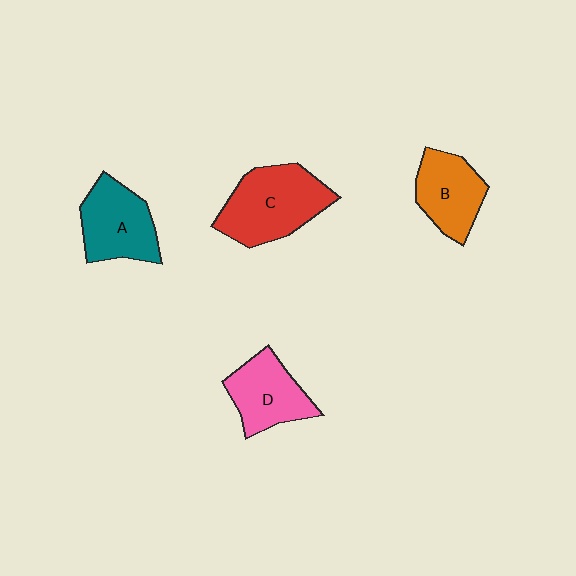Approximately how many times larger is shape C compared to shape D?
Approximately 1.4 times.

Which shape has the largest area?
Shape C (red).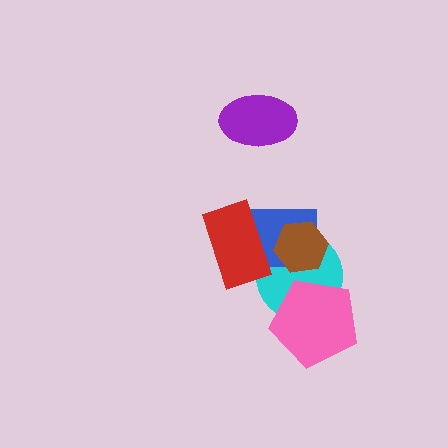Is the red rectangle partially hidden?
No, no other shape covers it.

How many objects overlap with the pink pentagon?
1 object overlaps with the pink pentagon.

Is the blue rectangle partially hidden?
Yes, it is partially covered by another shape.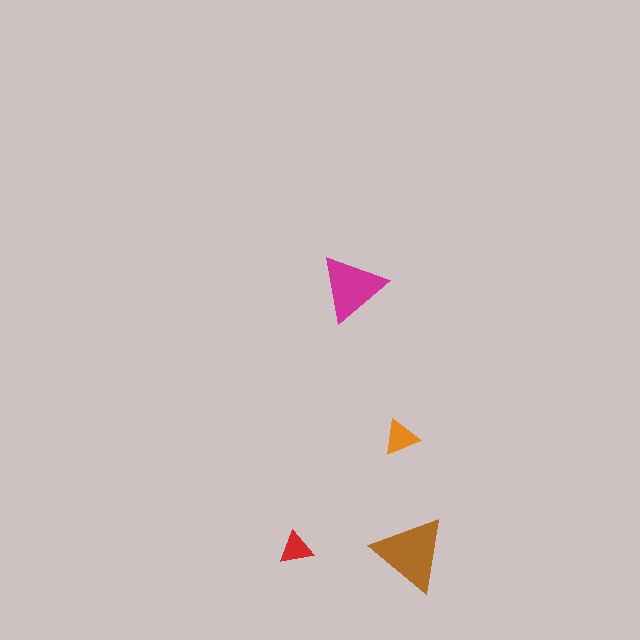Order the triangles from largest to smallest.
the brown one, the magenta one, the orange one, the red one.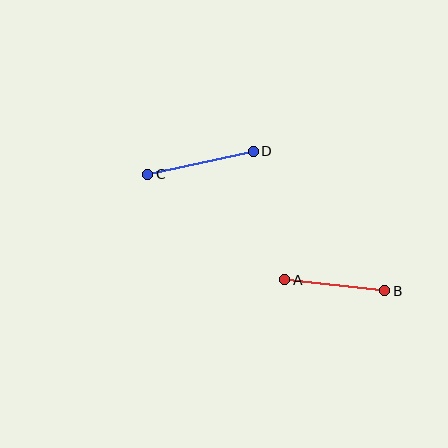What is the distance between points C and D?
The distance is approximately 108 pixels.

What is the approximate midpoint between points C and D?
The midpoint is at approximately (201, 163) pixels.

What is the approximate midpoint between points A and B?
The midpoint is at approximately (335, 285) pixels.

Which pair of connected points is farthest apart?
Points C and D are farthest apart.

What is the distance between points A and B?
The distance is approximately 101 pixels.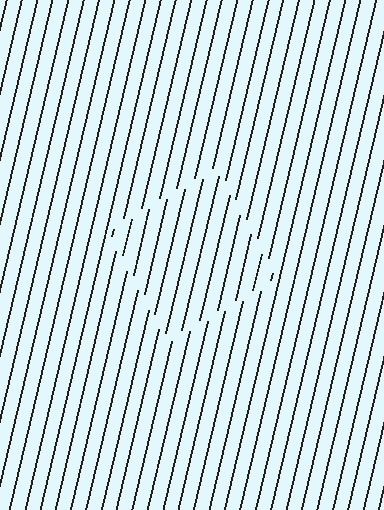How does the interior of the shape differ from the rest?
The interior of the shape contains the same grating, shifted by half a period — the contour is defined by the phase discontinuity where line-ends from the inner and outer gratings abut.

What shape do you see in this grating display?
An illusory square. The interior of the shape contains the same grating, shifted by half a period — the contour is defined by the phase discontinuity where line-ends from the inner and outer gratings abut.